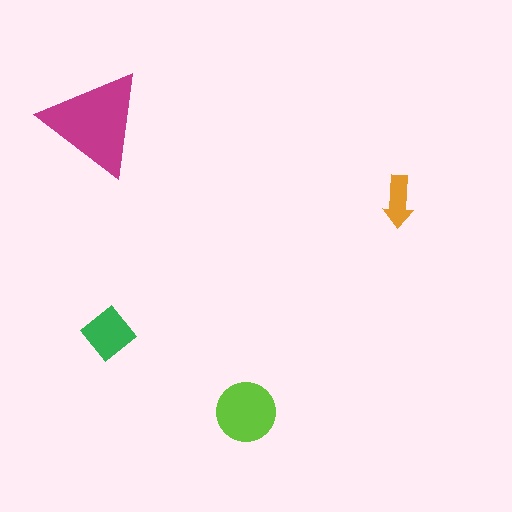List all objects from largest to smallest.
The magenta triangle, the lime circle, the green diamond, the orange arrow.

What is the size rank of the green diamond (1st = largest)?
3rd.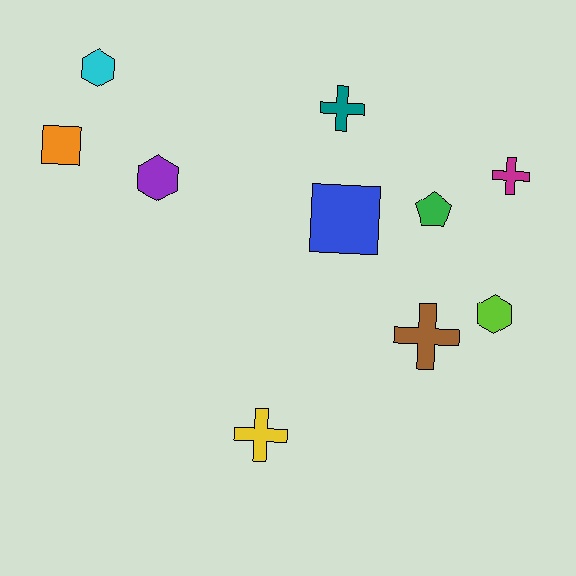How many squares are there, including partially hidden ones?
There are 2 squares.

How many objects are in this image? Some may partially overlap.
There are 10 objects.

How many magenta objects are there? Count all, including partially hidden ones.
There is 1 magenta object.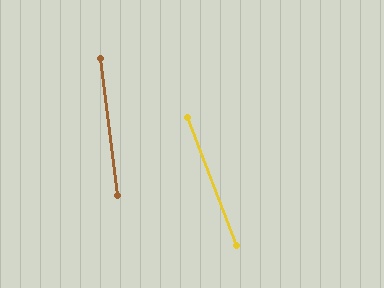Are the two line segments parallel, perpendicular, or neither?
Neither parallel nor perpendicular — they differ by about 14°.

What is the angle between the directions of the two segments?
Approximately 14 degrees.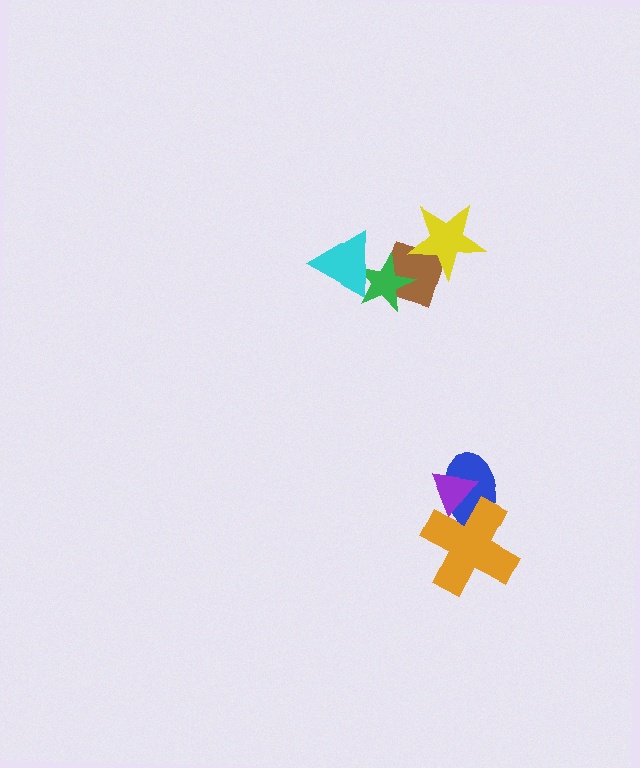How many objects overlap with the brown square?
2 objects overlap with the brown square.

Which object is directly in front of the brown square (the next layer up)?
The green star is directly in front of the brown square.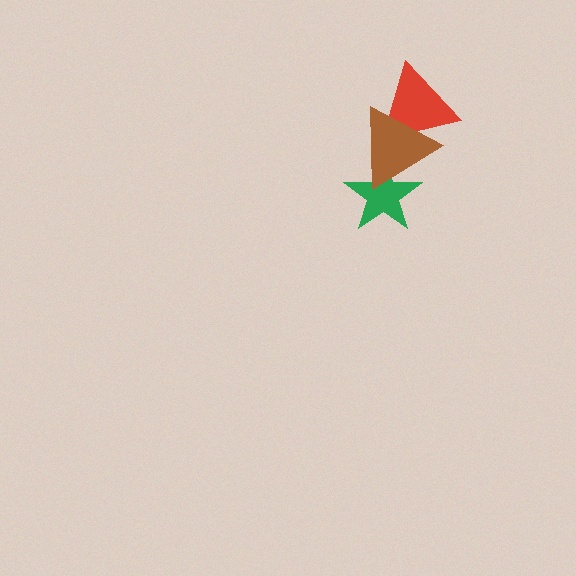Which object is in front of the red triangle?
The brown triangle is in front of the red triangle.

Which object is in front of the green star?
The brown triangle is in front of the green star.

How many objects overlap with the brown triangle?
2 objects overlap with the brown triangle.